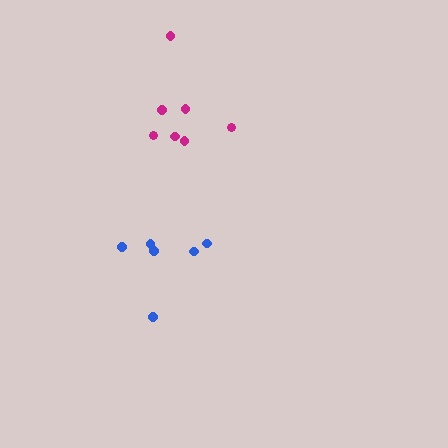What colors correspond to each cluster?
The clusters are colored: blue, magenta.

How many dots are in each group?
Group 1: 6 dots, Group 2: 7 dots (13 total).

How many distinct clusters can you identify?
There are 2 distinct clusters.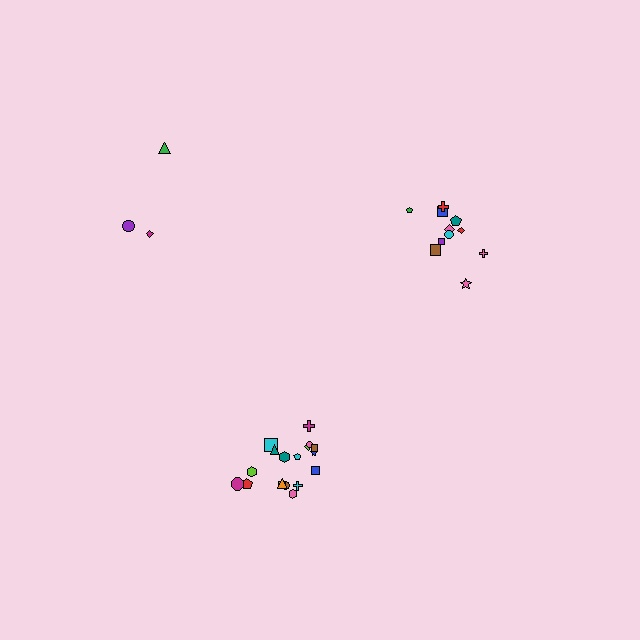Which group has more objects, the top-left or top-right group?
The top-right group.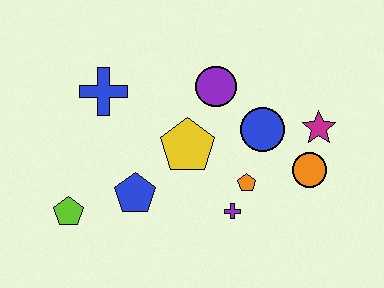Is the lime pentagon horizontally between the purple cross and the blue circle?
No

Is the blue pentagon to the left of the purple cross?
Yes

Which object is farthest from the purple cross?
The blue cross is farthest from the purple cross.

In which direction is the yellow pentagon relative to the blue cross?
The yellow pentagon is to the right of the blue cross.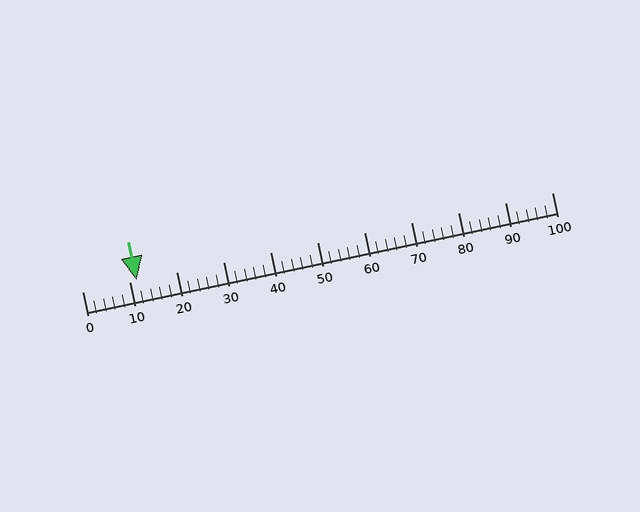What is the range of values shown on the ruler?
The ruler shows values from 0 to 100.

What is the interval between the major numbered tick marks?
The major tick marks are spaced 10 units apart.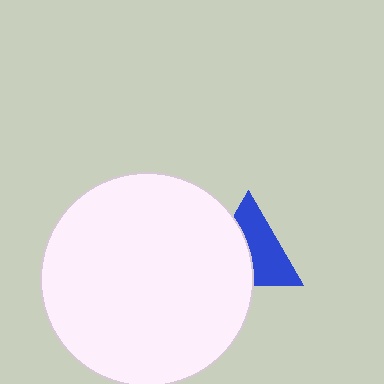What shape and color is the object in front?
The object in front is a white circle.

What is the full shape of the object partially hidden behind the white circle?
The partially hidden object is a blue triangle.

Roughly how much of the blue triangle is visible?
About half of it is visible (roughly 55%).